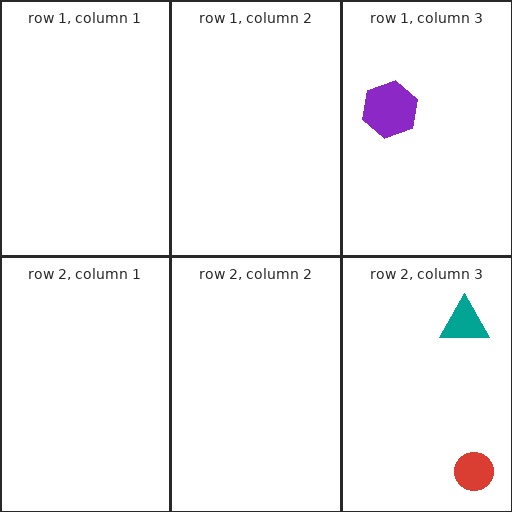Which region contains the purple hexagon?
The row 1, column 3 region.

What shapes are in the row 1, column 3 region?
The purple hexagon.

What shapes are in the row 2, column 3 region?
The teal triangle, the red circle.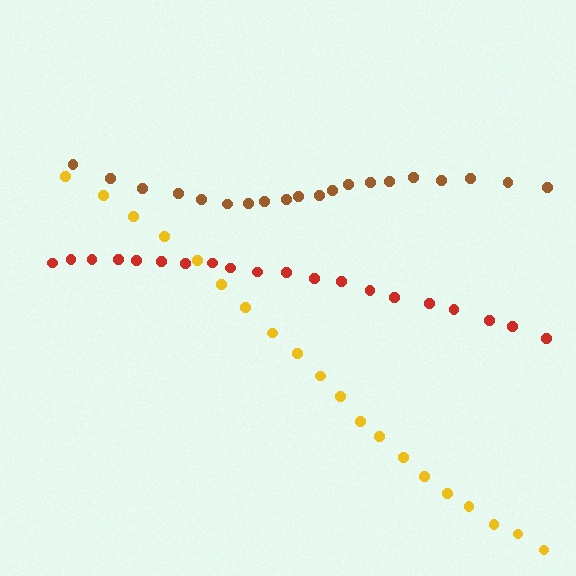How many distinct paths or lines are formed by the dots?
There are 3 distinct paths.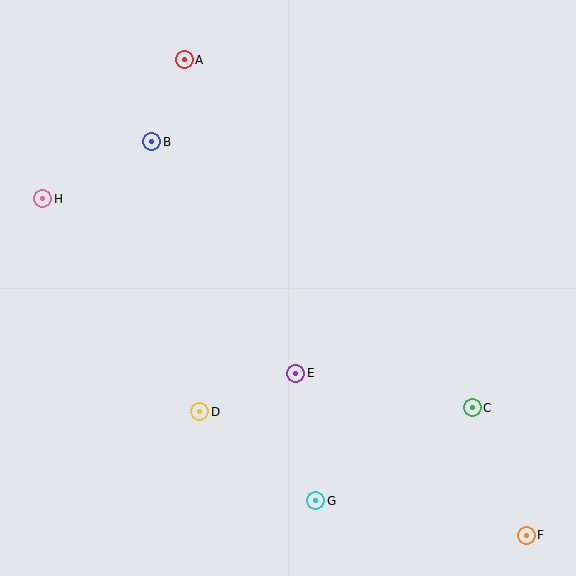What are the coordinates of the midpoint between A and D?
The midpoint between A and D is at (192, 236).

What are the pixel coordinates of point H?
Point H is at (43, 199).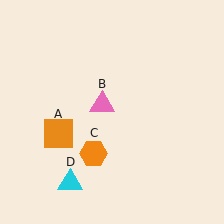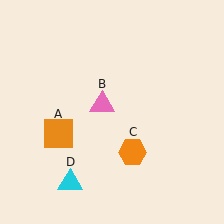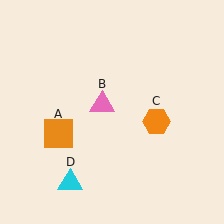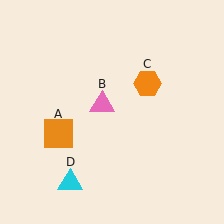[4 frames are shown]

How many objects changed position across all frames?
1 object changed position: orange hexagon (object C).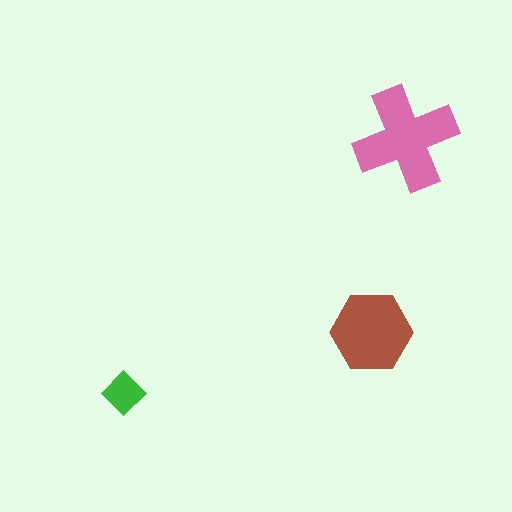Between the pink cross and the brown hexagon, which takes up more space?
The pink cross.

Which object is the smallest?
The green diamond.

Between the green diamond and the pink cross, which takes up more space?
The pink cross.